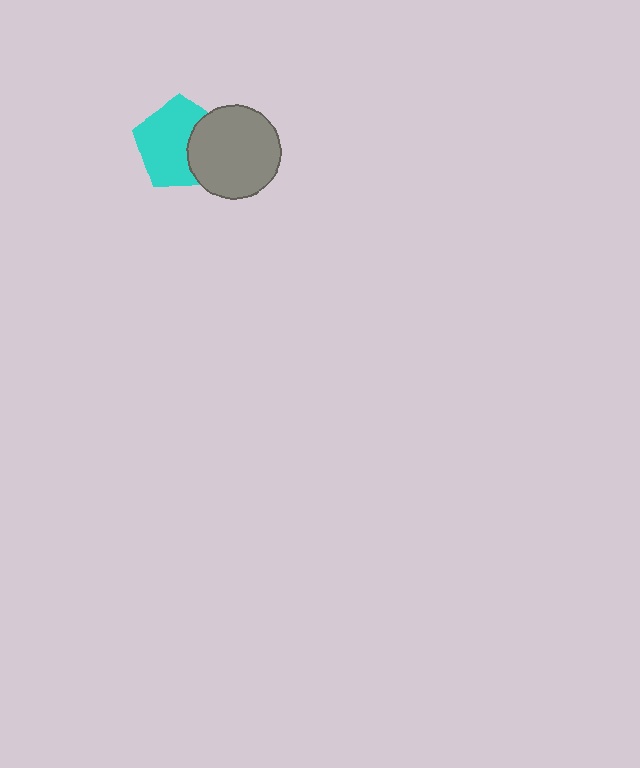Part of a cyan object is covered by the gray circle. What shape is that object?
It is a pentagon.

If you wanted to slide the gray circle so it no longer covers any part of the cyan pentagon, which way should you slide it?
Slide it right — that is the most direct way to separate the two shapes.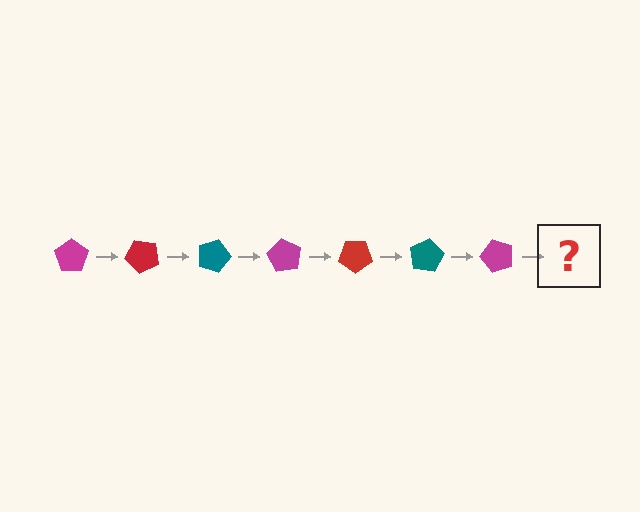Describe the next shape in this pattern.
It should be a red pentagon, rotated 315 degrees from the start.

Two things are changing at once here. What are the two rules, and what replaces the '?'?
The two rules are that it rotates 45 degrees each step and the color cycles through magenta, red, and teal. The '?' should be a red pentagon, rotated 315 degrees from the start.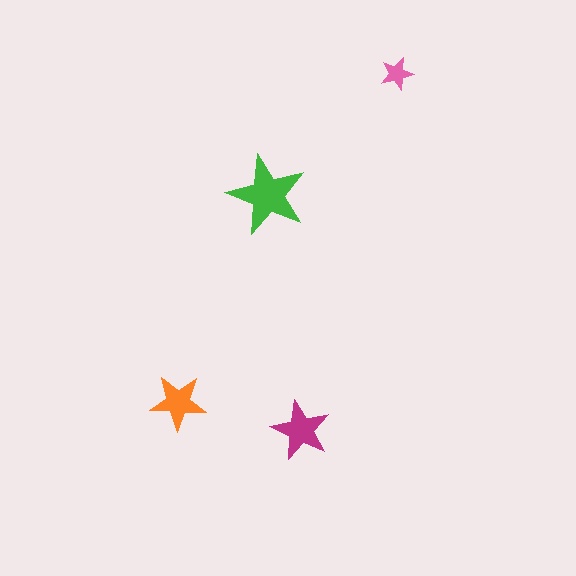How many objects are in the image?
There are 4 objects in the image.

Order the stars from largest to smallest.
the green one, the magenta one, the orange one, the pink one.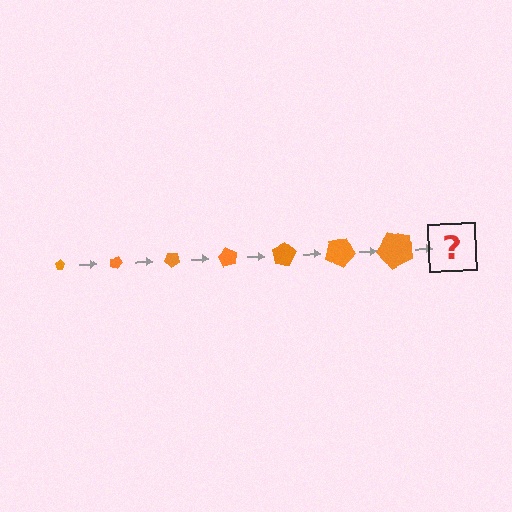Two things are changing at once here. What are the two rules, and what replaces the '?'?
The two rules are that the pentagon grows larger each step and it rotates 20 degrees each step. The '?' should be a pentagon, larger than the previous one and rotated 140 degrees from the start.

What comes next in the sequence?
The next element should be a pentagon, larger than the previous one and rotated 140 degrees from the start.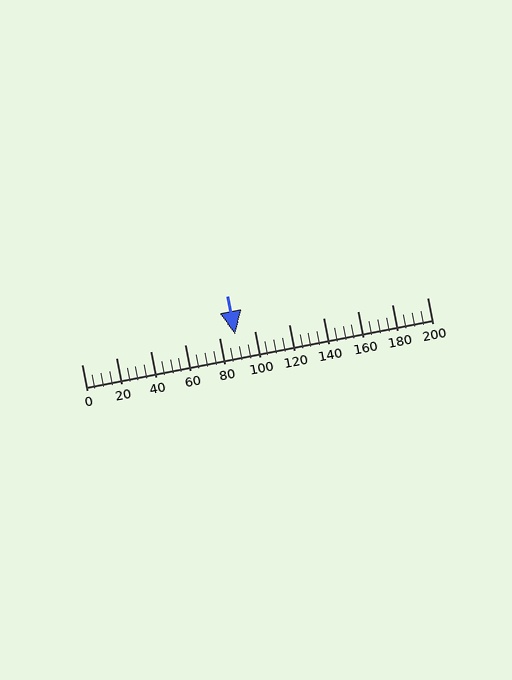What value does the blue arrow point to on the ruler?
The blue arrow points to approximately 89.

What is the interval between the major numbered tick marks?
The major tick marks are spaced 20 units apart.